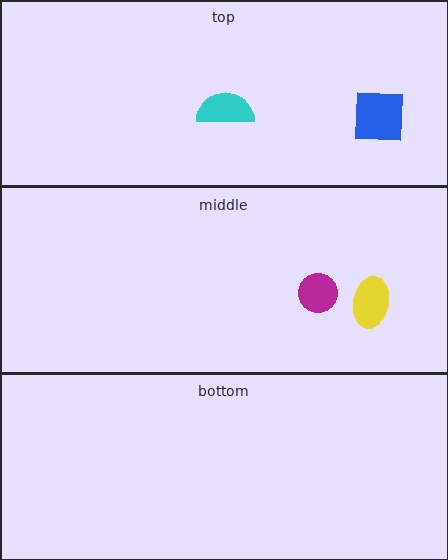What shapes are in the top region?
The blue square, the cyan semicircle.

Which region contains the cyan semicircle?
The top region.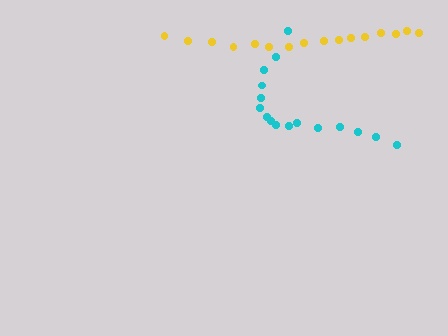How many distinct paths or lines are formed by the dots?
There are 2 distinct paths.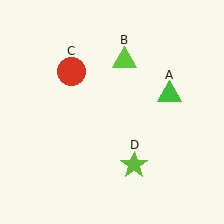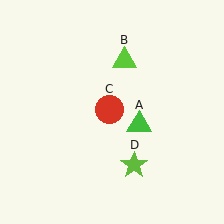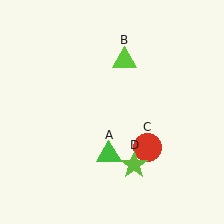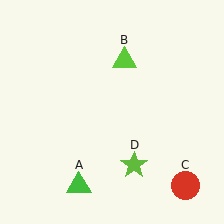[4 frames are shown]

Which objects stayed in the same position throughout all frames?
Lime triangle (object B) and lime star (object D) remained stationary.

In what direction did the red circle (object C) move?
The red circle (object C) moved down and to the right.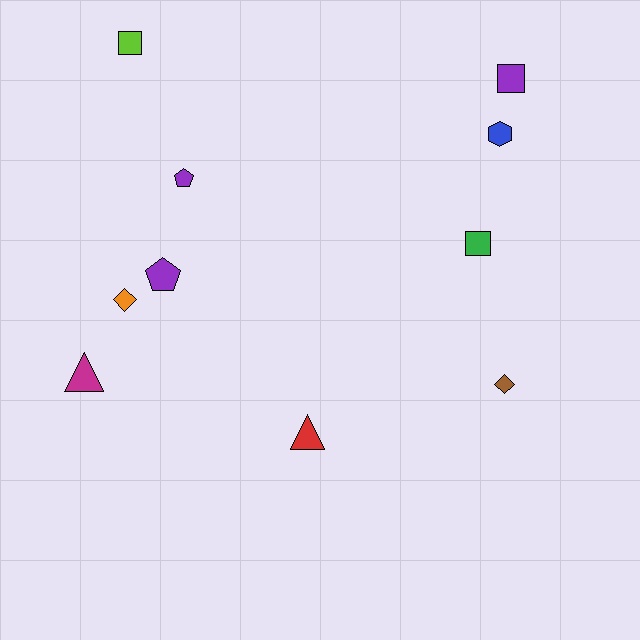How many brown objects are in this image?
There is 1 brown object.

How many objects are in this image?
There are 10 objects.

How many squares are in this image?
There are 3 squares.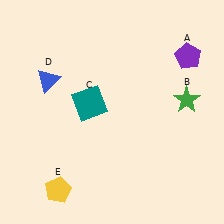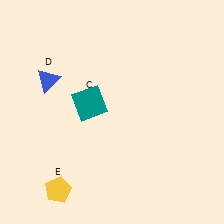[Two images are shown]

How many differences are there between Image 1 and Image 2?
There are 2 differences between the two images.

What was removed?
The purple pentagon (A), the green star (B) were removed in Image 2.